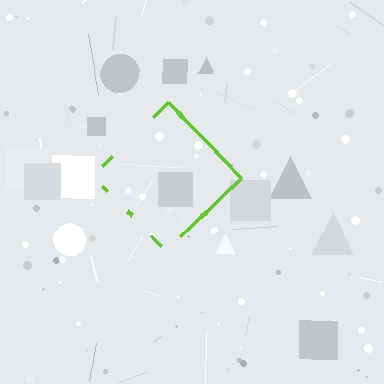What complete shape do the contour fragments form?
The contour fragments form a diamond.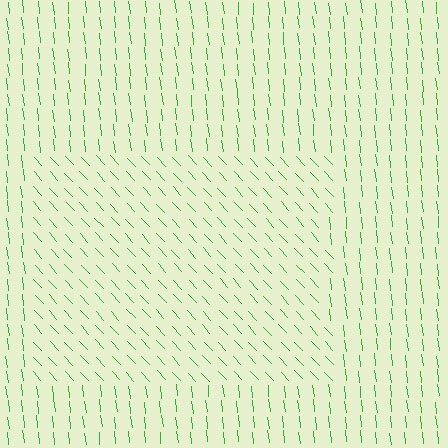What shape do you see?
I see a rectangle.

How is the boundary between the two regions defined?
The boundary is defined purely by a change in line orientation (approximately 36 degrees difference). All lines are the same color and thickness.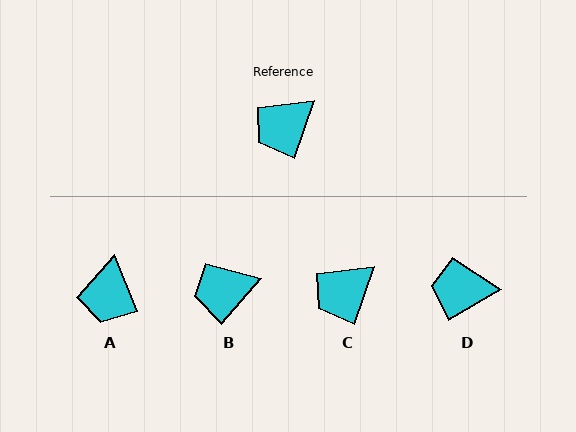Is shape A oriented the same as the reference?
No, it is off by about 41 degrees.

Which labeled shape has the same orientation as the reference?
C.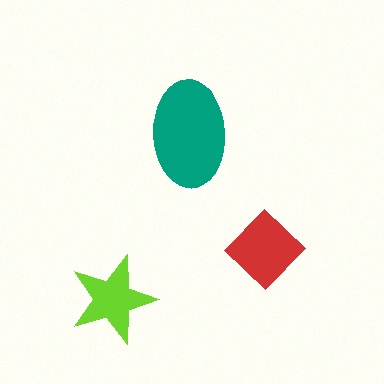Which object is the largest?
The teal ellipse.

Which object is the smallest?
The lime star.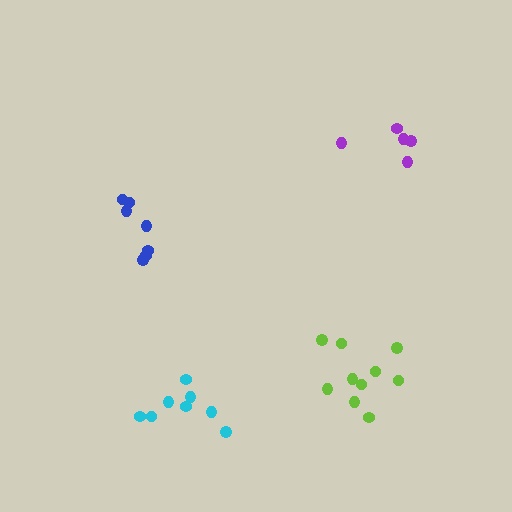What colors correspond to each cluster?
The clusters are colored: purple, blue, cyan, lime.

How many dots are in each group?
Group 1: 5 dots, Group 2: 7 dots, Group 3: 8 dots, Group 4: 10 dots (30 total).